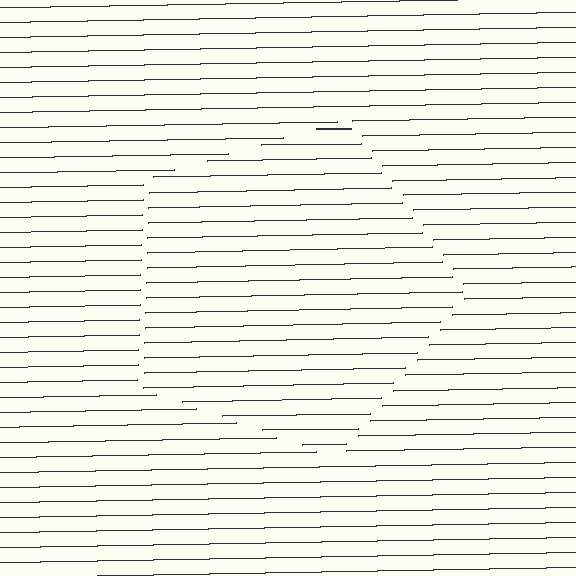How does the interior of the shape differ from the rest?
The interior of the shape contains the same grating, shifted by half a period — the contour is defined by the phase discontinuity where line-ends from the inner and outer gratings abut.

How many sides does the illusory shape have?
5 sides — the line-ends trace a pentagon.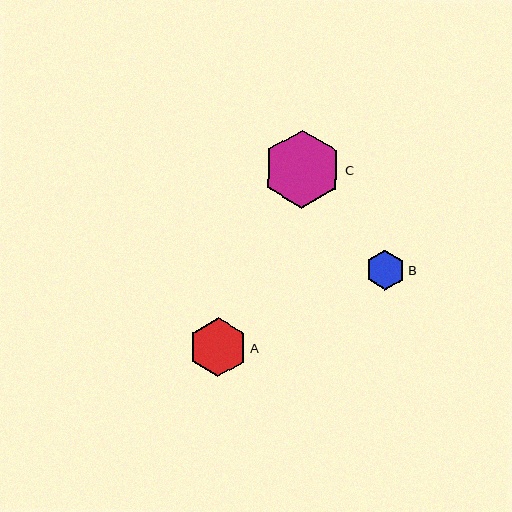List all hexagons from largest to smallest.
From largest to smallest: C, A, B.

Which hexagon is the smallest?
Hexagon B is the smallest with a size of approximately 40 pixels.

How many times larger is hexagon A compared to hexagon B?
Hexagon A is approximately 1.5 times the size of hexagon B.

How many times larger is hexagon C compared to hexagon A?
Hexagon C is approximately 1.3 times the size of hexagon A.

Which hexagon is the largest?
Hexagon C is the largest with a size of approximately 78 pixels.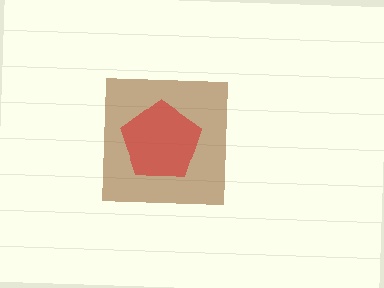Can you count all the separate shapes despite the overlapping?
Yes, there are 2 separate shapes.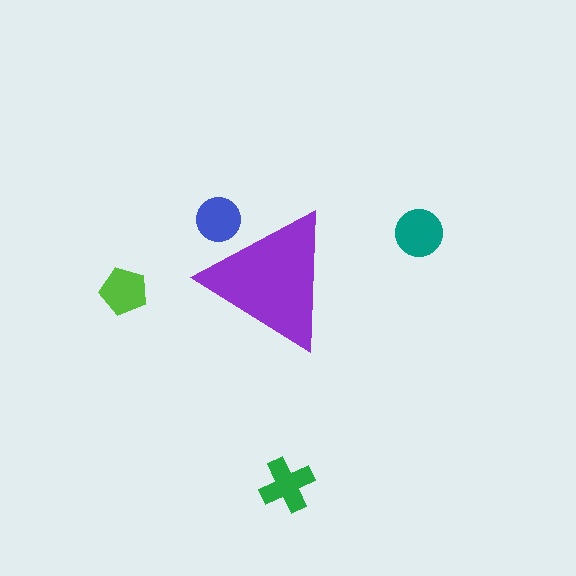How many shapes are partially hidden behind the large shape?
1 shape is partially hidden.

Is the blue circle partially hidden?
Yes, the blue circle is partially hidden behind the purple triangle.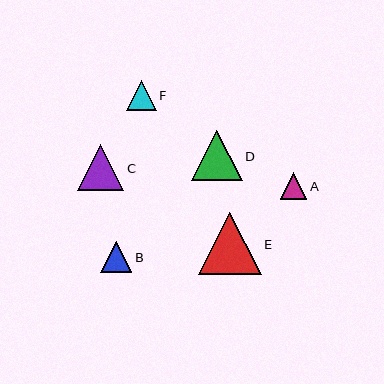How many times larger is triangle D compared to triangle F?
Triangle D is approximately 1.7 times the size of triangle F.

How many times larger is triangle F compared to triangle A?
Triangle F is approximately 1.1 times the size of triangle A.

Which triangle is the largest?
Triangle E is the largest with a size of approximately 62 pixels.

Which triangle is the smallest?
Triangle A is the smallest with a size of approximately 27 pixels.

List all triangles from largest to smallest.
From largest to smallest: E, D, C, B, F, A.